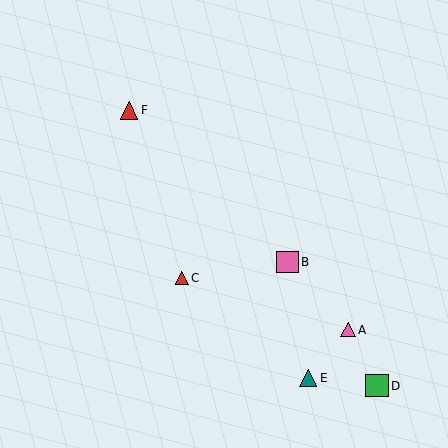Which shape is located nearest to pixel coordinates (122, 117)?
The red triangle (labeled F) at (129, 110) is nearest to that location.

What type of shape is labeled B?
Shape B is a pink square.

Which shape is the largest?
The green square (labeled D) is the largest.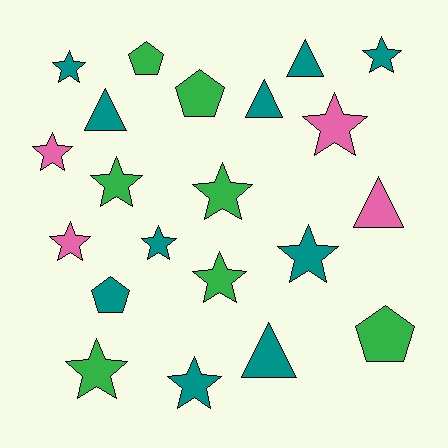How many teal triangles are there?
There are 4 teal triangles.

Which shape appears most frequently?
Star, with 12 objects.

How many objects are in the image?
There are 21 objects.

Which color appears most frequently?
Teal, with 10 objects.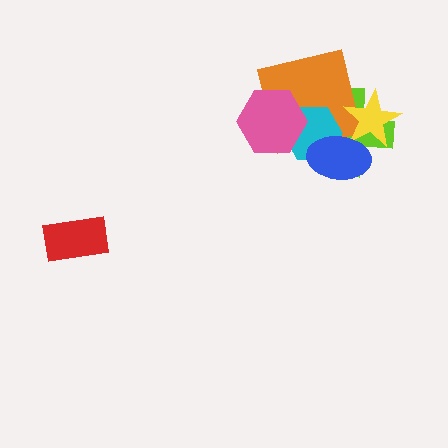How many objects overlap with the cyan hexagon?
4 objects overlap with the cyan hexagon.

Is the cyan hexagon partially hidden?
Yes, it is partially covered by another shape.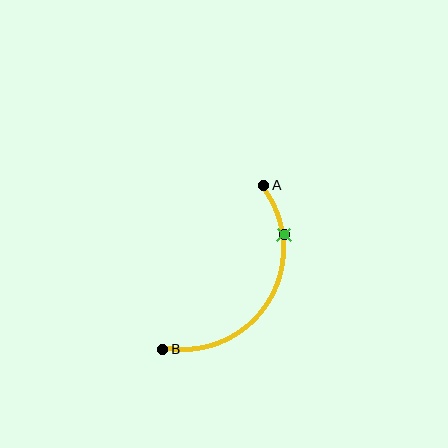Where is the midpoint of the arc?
The arc midpoint is the point on the curve farthest from the straight line joining A and B. It sits to the right of that line.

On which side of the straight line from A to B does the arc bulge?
The arc bulges to the right of the straight line connecting A and B.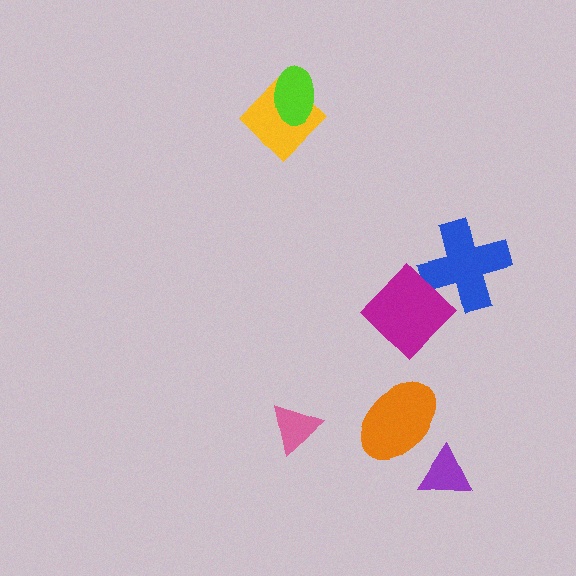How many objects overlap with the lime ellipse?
1 object overlaps with the lime ellipse.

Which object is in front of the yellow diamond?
The lime ellipse is in front of the yellow diamond.